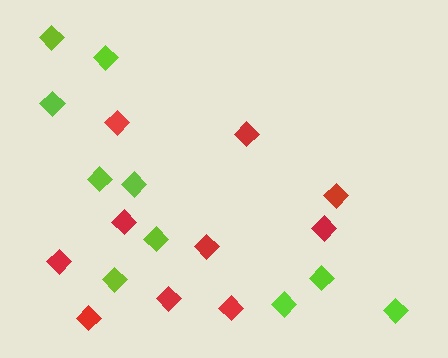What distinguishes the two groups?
There are 2 groups: one group of red diamonds (10) and one group of lime diamonds (10).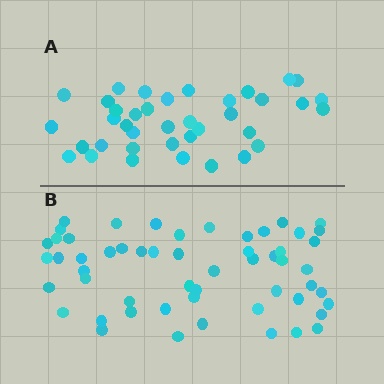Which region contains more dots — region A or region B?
Region B (the bottom region) has more dots.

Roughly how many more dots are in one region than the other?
Region B has approximately 15 more dots than region A.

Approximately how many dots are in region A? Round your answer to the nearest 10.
About 40 dots. (The exact count is 38, which rounds to 40.)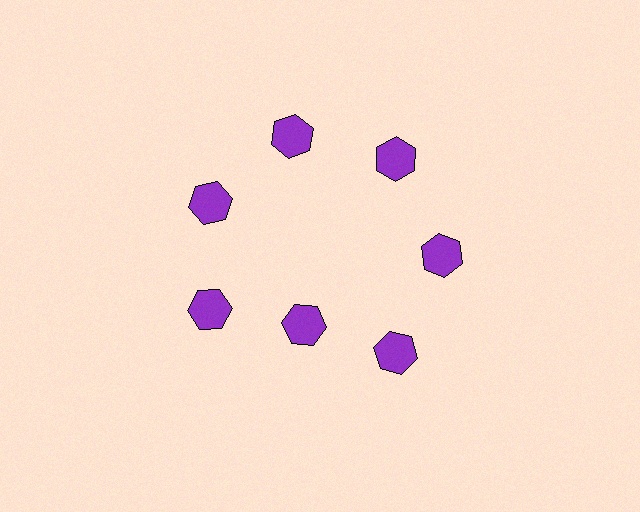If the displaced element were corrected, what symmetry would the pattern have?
It would have 7-fold rotational symmetry — the pattern would map onto itself every 51 degrees.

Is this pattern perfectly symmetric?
No. The 7 purple hexagons are arranged in a ring, but one element near the 6 o'clock position is pulled inward toward the center, breaking the 7-fold rotational symmetry.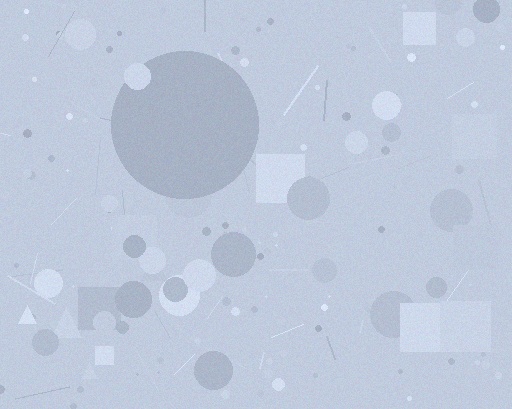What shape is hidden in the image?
A circle is hidden in the image.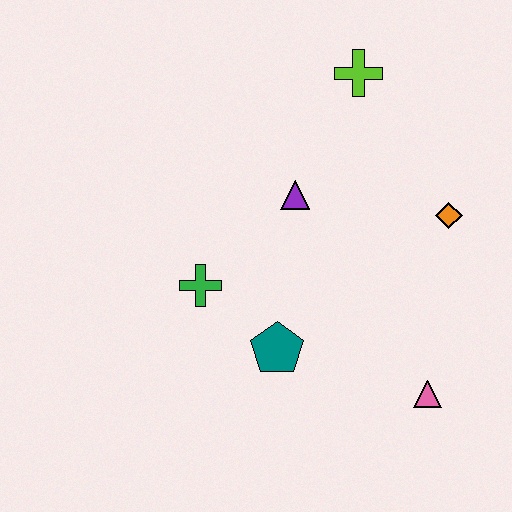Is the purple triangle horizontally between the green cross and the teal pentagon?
No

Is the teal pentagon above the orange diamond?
No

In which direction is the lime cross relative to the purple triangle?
The lime cross is above the purple triangle.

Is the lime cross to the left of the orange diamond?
Yes